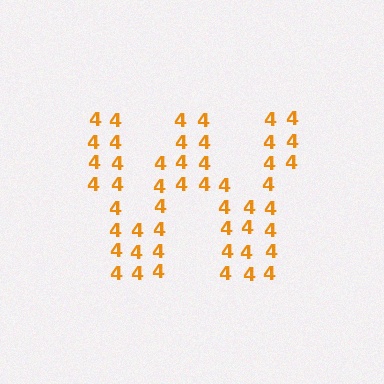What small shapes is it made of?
It is made of small digit 4's.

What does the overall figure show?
The overall figure shows the letter W.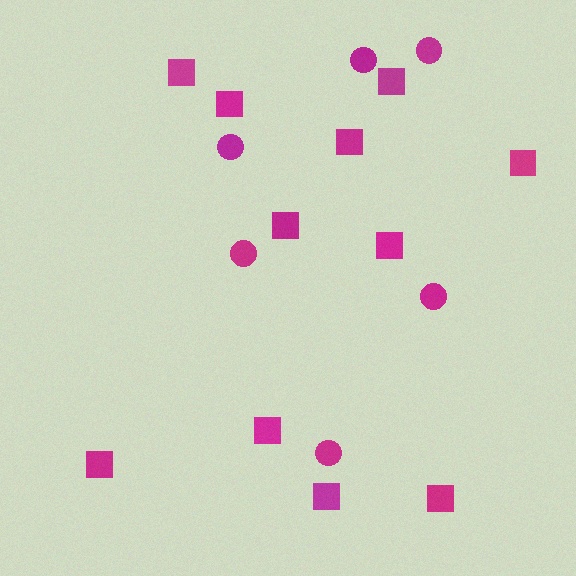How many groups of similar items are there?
There are 2 groups: one group of squares (11) and one group of circles (6).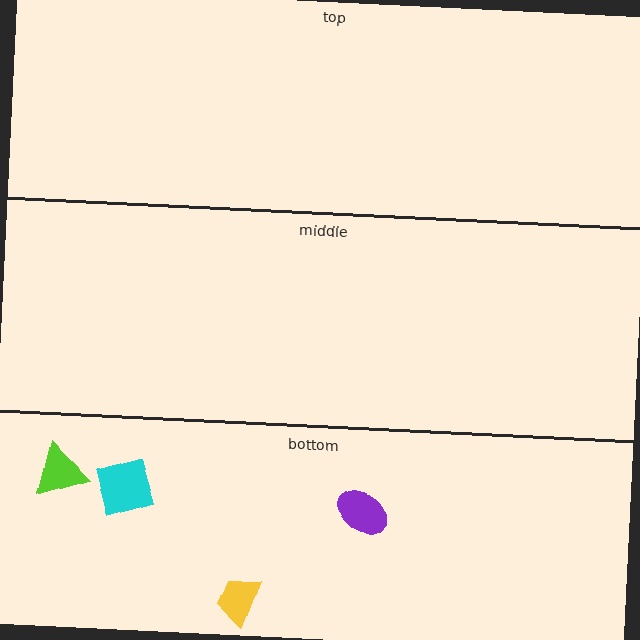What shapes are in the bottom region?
The cyan square, the purple ellipse, the yellow trapezoid, the lime triangle.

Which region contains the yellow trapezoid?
The bottom region.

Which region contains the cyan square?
The bottom region.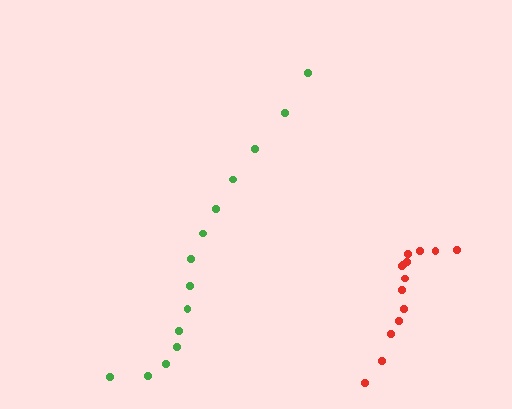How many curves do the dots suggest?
There are 2 distinct paths.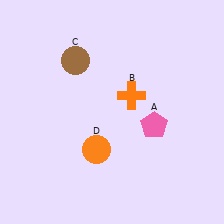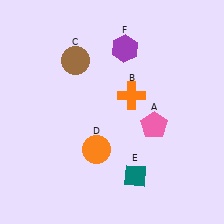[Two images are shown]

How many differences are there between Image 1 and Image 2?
There are 2 differences between the two images.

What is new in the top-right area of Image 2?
A purple hexagon (F) was added in the top-right area of Image 2.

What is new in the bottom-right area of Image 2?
A teal diamond (E) was added in the bottom-right area of Image 2.